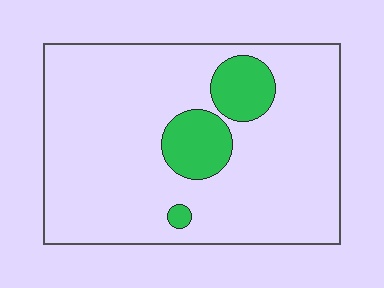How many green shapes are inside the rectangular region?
3.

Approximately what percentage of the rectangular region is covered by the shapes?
Approximately 15%.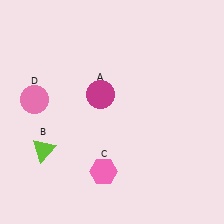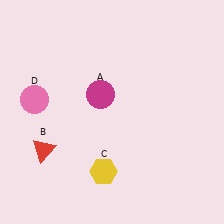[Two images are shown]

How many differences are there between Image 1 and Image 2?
There are 2 differences between the two images.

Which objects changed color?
B changed from lime to red. C changed from pink to yellow.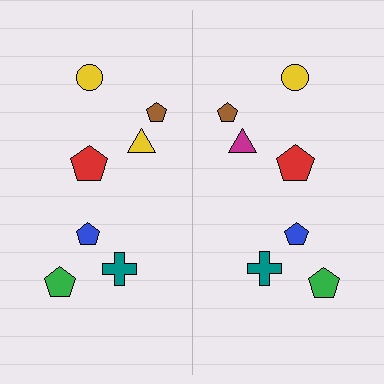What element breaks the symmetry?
The magenta triangle on the right side breaks the symmetry — its mirror counterpart is yellow.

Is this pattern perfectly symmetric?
No, the pattern is not perfectly symmetric. The magenta triangle on the right side breaks the symmetry — its mirror counterpart is yellow.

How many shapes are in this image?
There are 14 shapes in this image.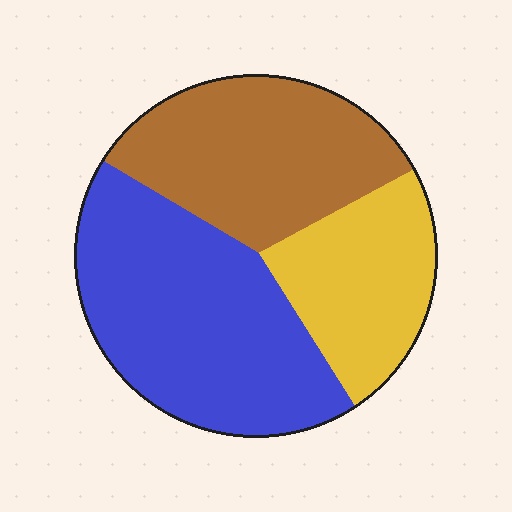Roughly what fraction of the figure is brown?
Brown takes up about one third (1/3) of the figure.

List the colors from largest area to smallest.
From largest to smallest: blue, brown, yellow.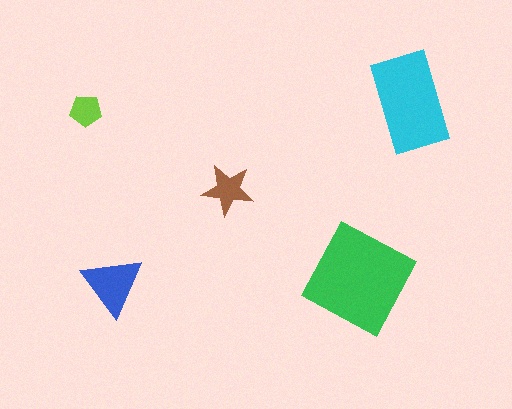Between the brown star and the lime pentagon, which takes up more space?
The brown star.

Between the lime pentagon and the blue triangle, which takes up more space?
The blue triangle.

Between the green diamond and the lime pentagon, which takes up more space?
The green diamond.